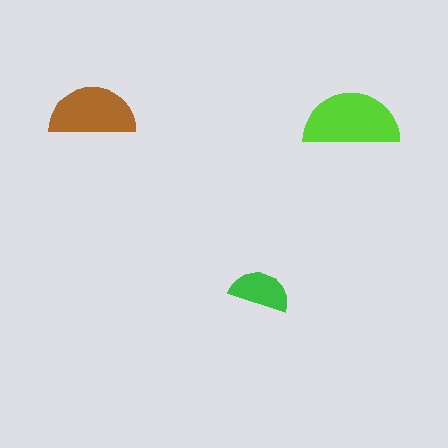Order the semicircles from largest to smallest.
the lime one, the brown one, the green one.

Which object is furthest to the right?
The lime semicircle is rightmost.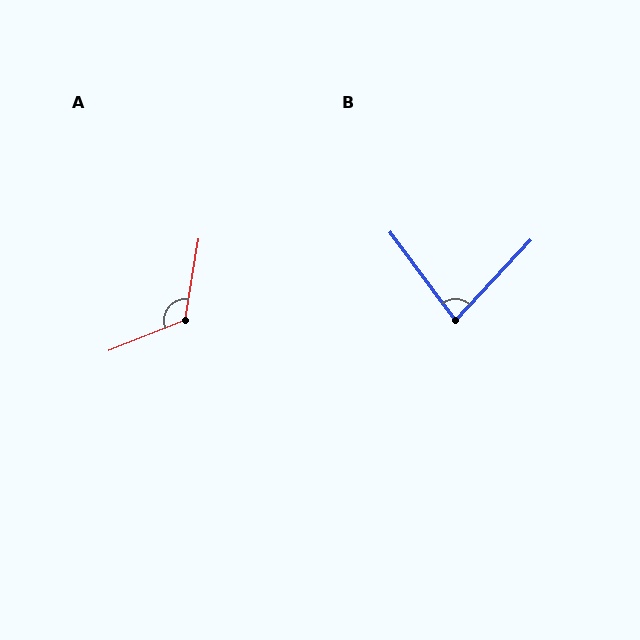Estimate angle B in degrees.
Approximately 80 degrees.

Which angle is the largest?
A, at approximately 121 degrees.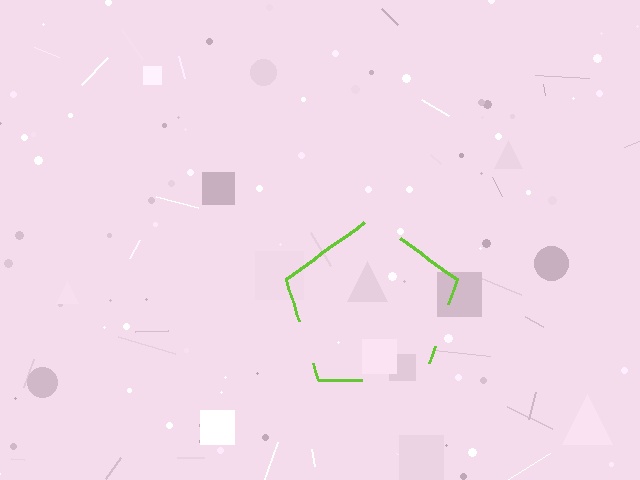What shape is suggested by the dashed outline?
The dashed outline suggests a pentagon.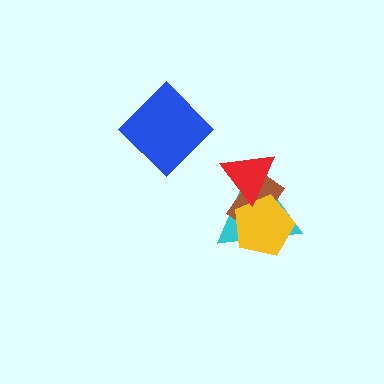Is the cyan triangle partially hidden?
Yes, it is partially covered by another shape.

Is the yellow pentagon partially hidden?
Yes, it is partially covered by another shape.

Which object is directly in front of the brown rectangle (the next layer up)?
The yellow pentagon is directly in front of the brown rectangle.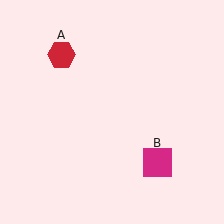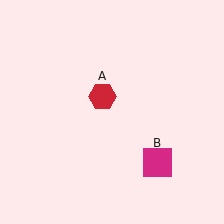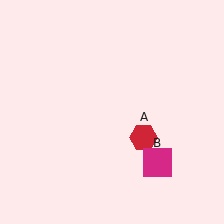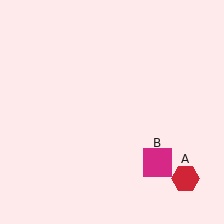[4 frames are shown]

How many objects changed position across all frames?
1 object changed position: red hexagon (object A).